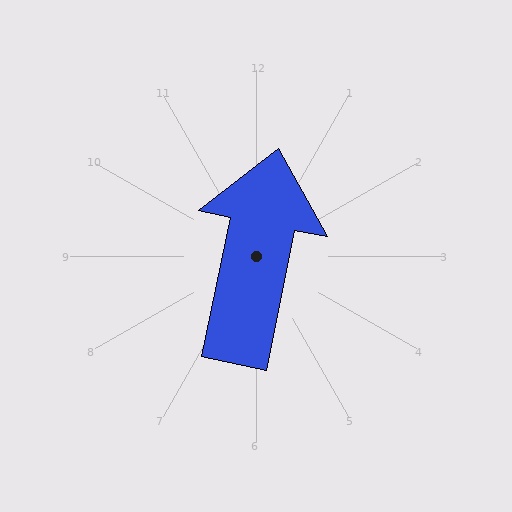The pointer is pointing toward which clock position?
Roughly 12 o'clock.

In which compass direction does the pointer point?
North.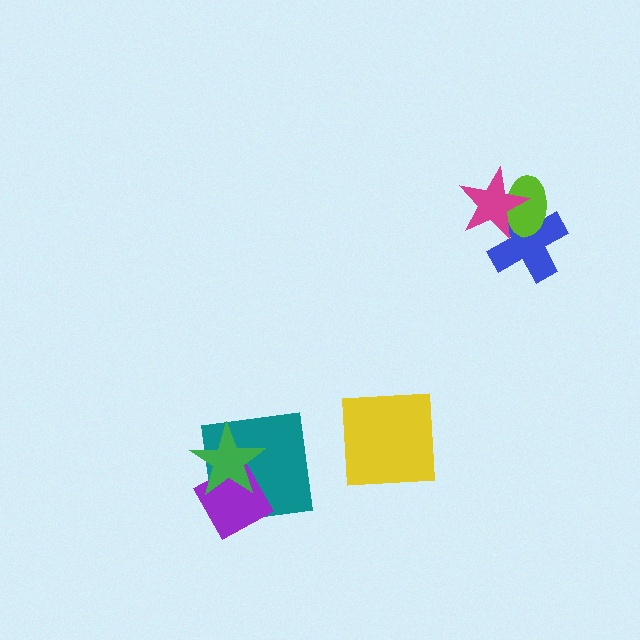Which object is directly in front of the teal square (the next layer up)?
The purple diamond is directly in front of the teal square.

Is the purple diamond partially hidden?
Yes, it is partially covered by another shape.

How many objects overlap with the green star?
2 objects overlap with the green star.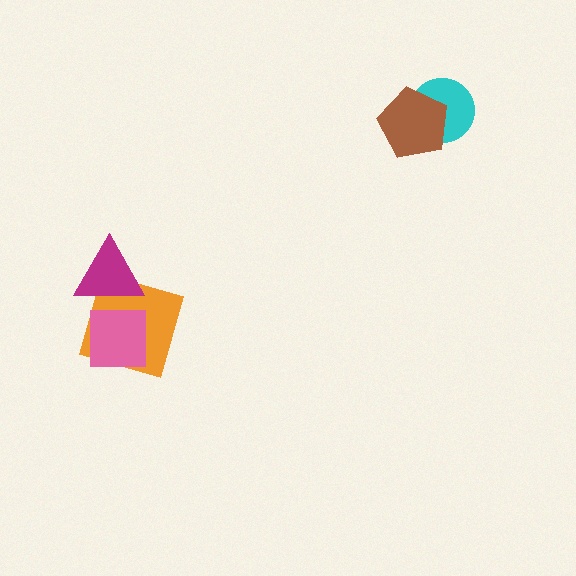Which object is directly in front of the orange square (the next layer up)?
The pink square is directly in front of the orange square.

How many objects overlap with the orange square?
2 objects overlap with the orange square.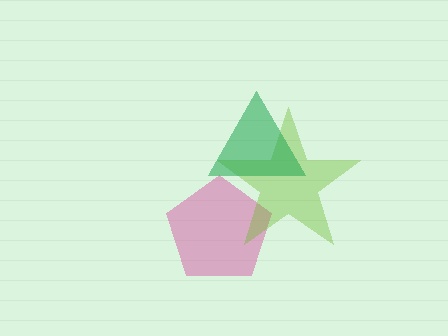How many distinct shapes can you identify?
There are 3 distinct shapes: a pink pentagon, a lime star, a green triangle.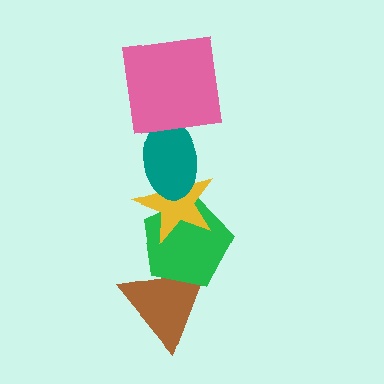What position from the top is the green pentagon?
The green pentagon is 4th from the top.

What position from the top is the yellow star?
The yellow star is 3rd from the top.